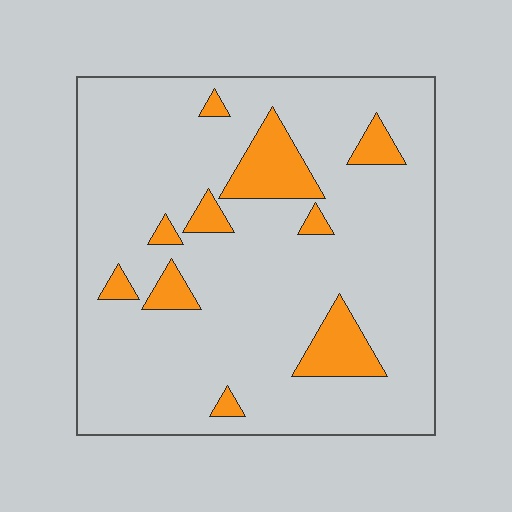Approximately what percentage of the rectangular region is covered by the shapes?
Approximately 15%.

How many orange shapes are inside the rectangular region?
10.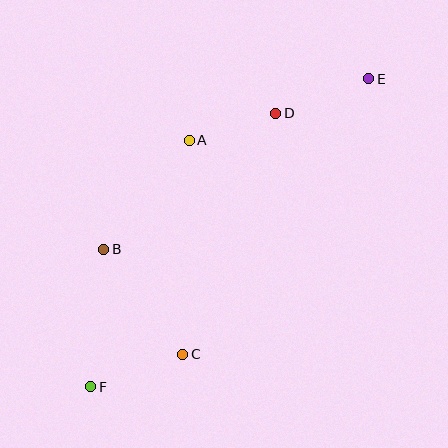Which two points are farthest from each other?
Points E and F are farthest from each other.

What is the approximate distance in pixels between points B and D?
The distance between B and D is approximately 219 pixels.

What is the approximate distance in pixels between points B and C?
The distance between B and C is approximately 131 pixels.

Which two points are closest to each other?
Points A and D are closest to each other.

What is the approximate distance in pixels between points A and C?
The distance between A and C is approximately 214 pixels.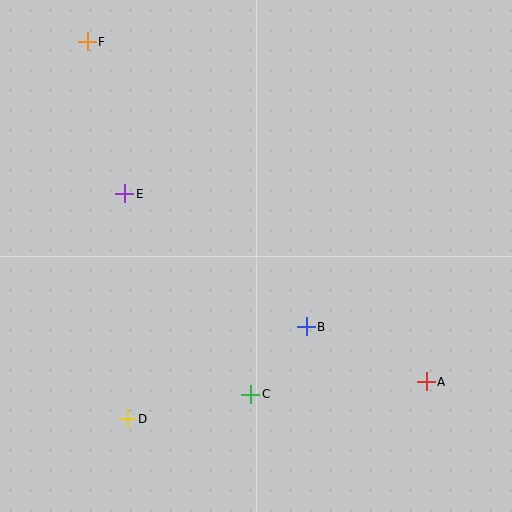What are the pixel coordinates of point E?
Point E is at (125, 194).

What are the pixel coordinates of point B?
Point B is at (306, 327).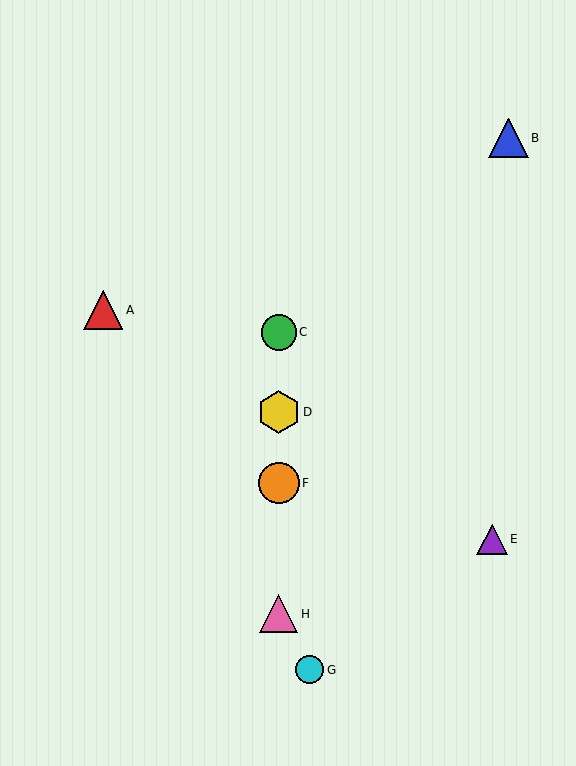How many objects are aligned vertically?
4 objects (C, D, F, H) are aligned vertically.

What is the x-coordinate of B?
Object B is at x≈508.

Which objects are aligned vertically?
Objects C, D, F, H are aligned vertically.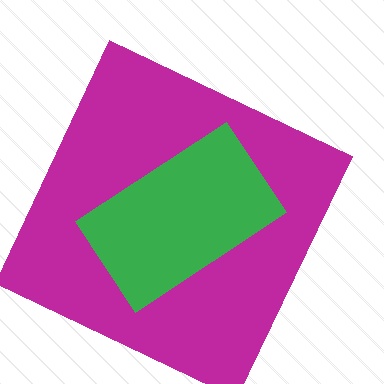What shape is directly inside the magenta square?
The green rectangle.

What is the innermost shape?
The green rectangle.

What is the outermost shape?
The magenta square.